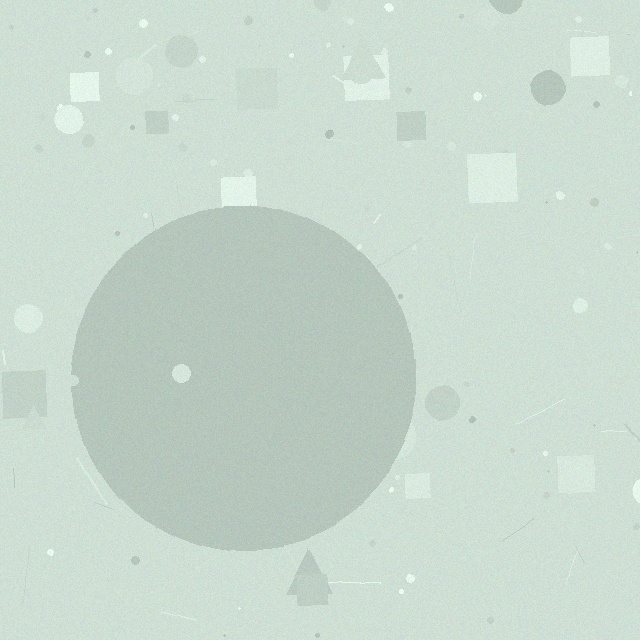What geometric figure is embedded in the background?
A circle is embedded in the background.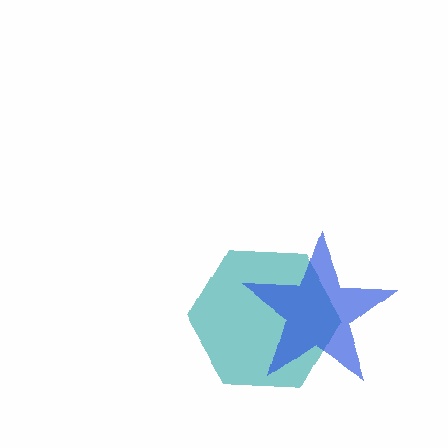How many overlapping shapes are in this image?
There are 2 overlapping shapes in the image.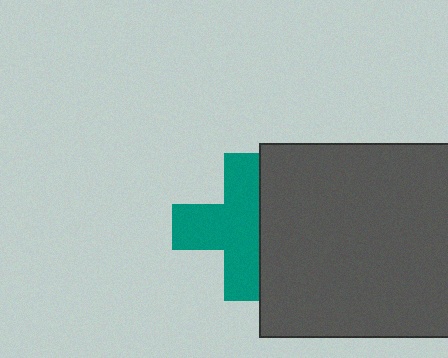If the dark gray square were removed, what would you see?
You would see the complete teal cross.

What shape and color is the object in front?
The object in front is a dark gray square.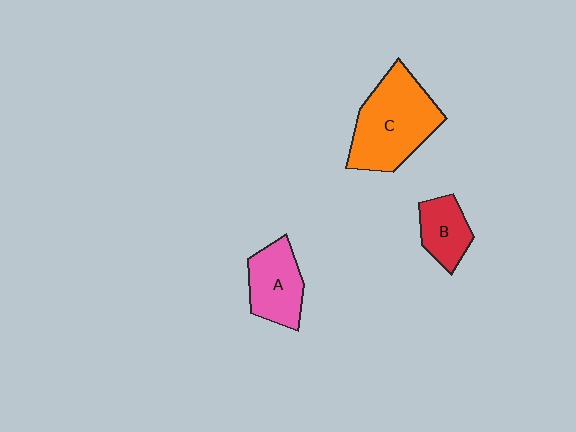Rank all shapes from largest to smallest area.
From largest to smallest: C (orange), A (pink), B (red).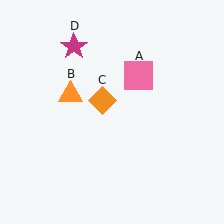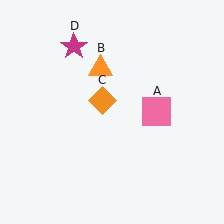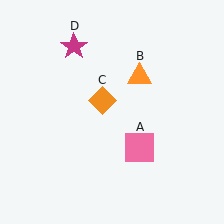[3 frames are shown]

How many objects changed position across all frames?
2 objects changed position: pink square (object A), orange triangle (object B).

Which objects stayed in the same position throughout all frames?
Orange diamond (object C) and magenta star (object D) remained stationary.